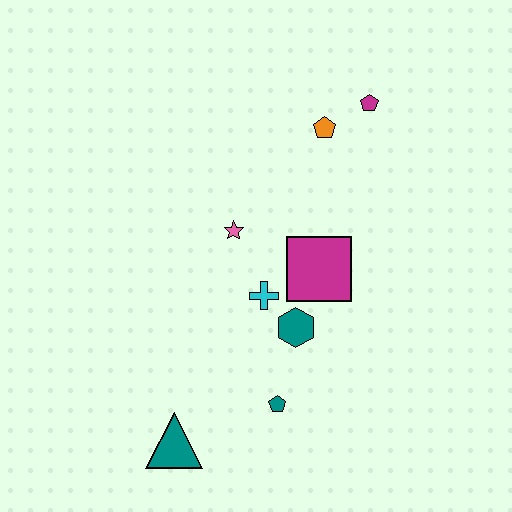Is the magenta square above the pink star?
No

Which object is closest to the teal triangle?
The teal pentagon is closest to the teal triangle.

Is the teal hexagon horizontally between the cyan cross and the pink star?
No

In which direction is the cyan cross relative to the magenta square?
The cyan cross is to the left of the magenta square.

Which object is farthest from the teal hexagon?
The magenta pentagon is farthest from the teal hexagon.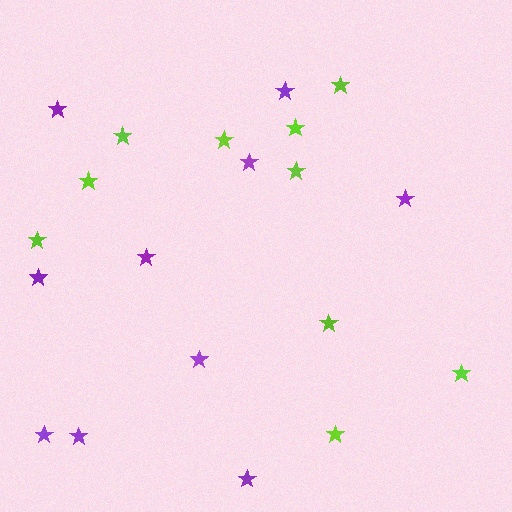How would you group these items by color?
There are 2 groups: one group of lime stars (10) and one group of purple stars (10).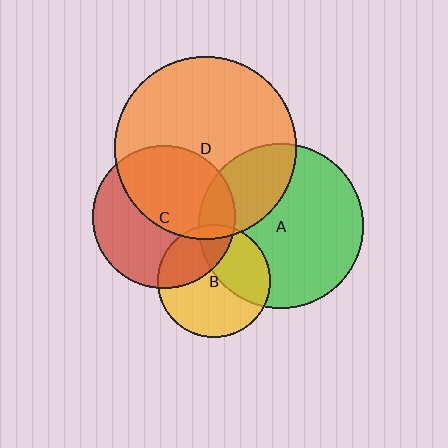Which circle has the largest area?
Circle D (orange).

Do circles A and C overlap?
Yes.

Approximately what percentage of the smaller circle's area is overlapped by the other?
Approximately 15%.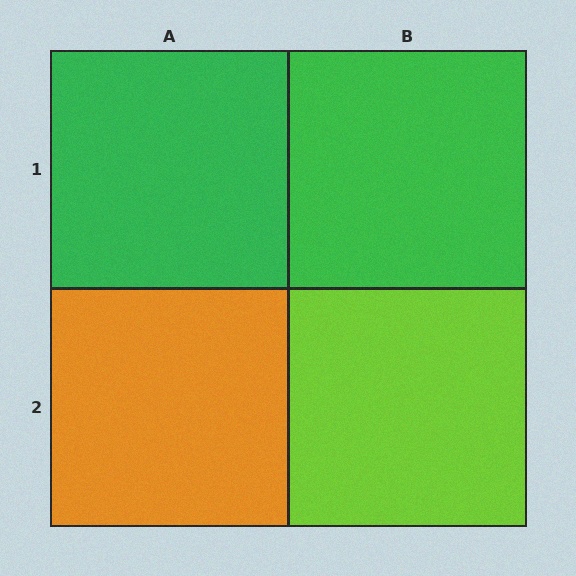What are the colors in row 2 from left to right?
Orange, lime.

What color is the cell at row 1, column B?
Green.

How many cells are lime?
1 cell is lime.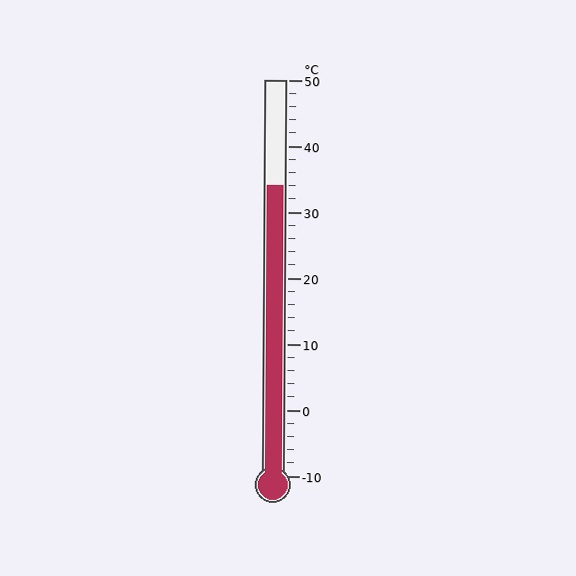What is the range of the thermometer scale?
The thermometer scale ranges from -10°C to 50°C.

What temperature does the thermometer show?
The thermometer shows approximately 34°C.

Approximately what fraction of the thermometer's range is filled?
The thermometer is filled to approximately 75% of its range.